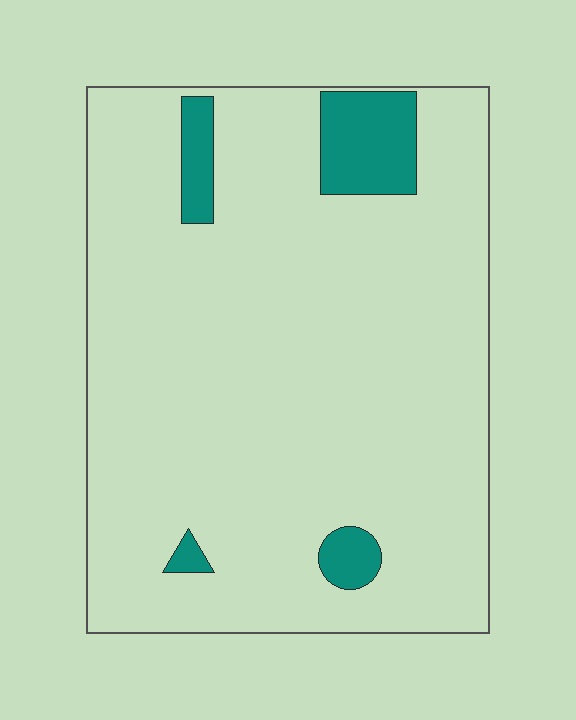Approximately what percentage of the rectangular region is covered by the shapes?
Approximately 10%.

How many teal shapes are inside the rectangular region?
4.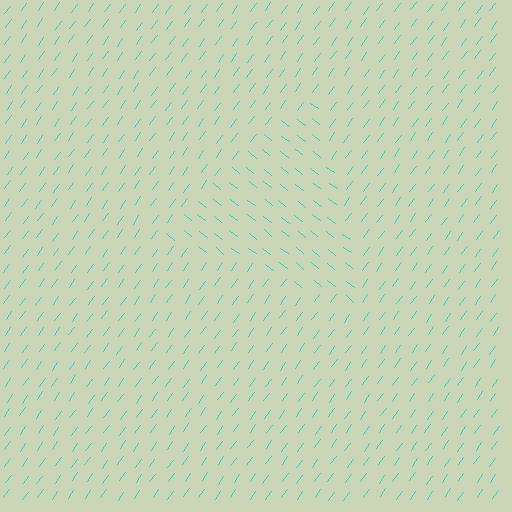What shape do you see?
I see a triangle.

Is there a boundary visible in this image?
Yes, there is a texture boundary formed by a change in line orientation.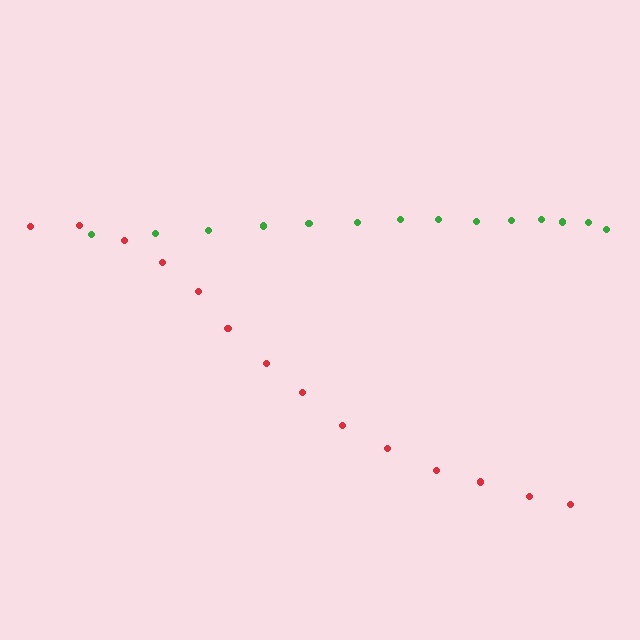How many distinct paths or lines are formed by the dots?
There are 2 distinct paths.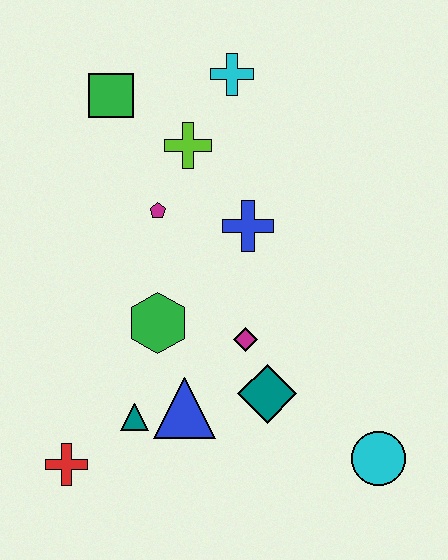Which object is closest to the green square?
The lime cross is closest to the green square.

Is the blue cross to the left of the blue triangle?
No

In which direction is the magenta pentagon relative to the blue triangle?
The magenta pentagon is above the blue triangle.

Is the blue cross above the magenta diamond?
Yes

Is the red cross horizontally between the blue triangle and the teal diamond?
No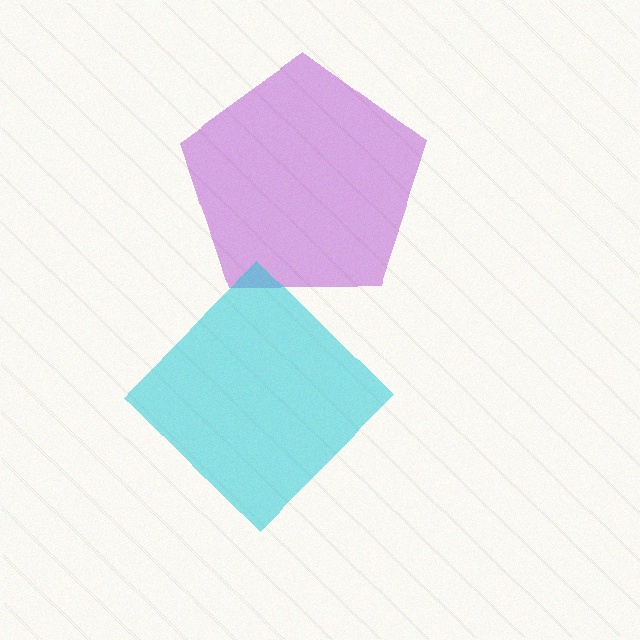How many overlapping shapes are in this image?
There are 2 overlapping shapes in the image.